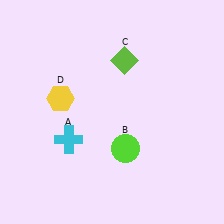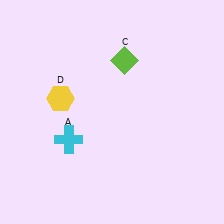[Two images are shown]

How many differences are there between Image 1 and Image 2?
There is 1 difference between the two images.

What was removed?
The lime circle (B) was removed in Image 2.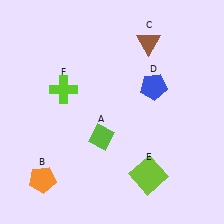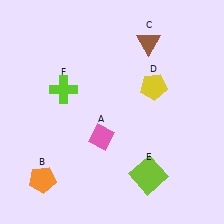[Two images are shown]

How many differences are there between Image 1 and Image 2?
There are 2 differences between the two images.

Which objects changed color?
A changed from lime to pink. D changed from blue to yellow.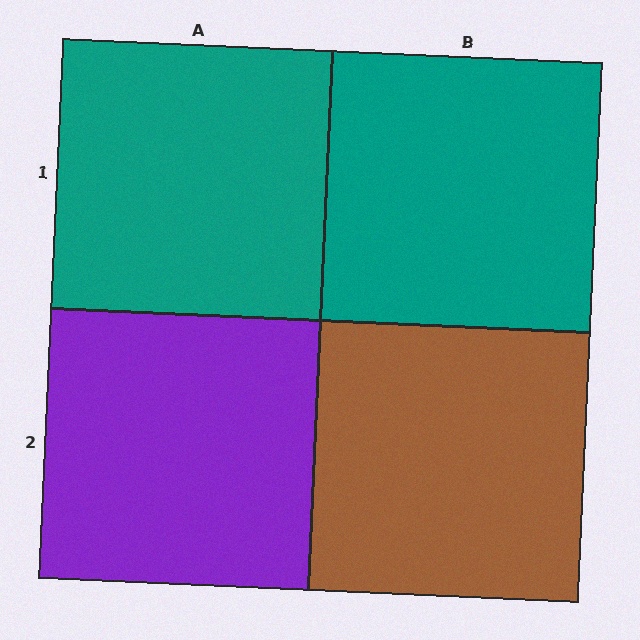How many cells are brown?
1 cell is brown.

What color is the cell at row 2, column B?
Brown.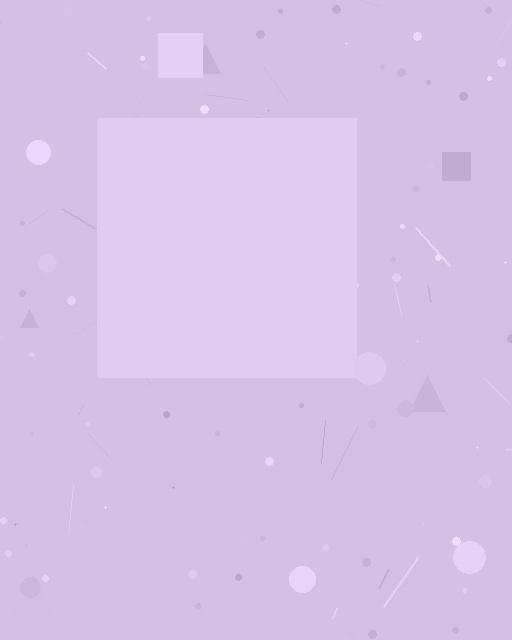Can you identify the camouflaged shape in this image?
The camouflaged shape is a square.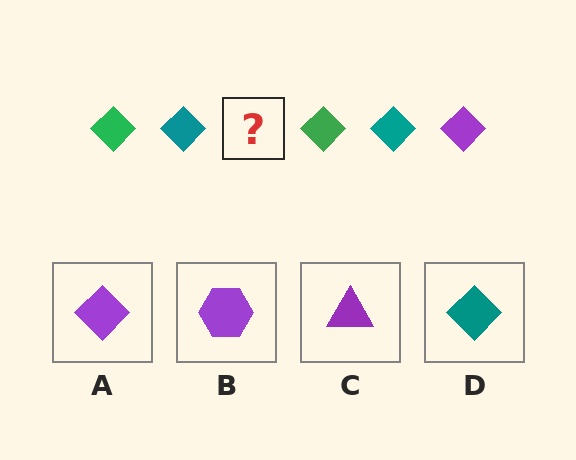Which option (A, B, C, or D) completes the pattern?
A.